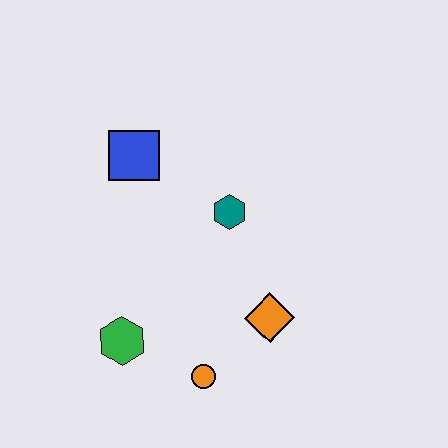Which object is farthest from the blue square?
The orange circle is farthest from the blue square.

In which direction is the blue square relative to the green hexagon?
The blue square is above the green hexagon.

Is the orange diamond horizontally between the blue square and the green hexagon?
No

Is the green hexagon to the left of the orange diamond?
Yes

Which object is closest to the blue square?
The teal hexagon is closest to the blue square.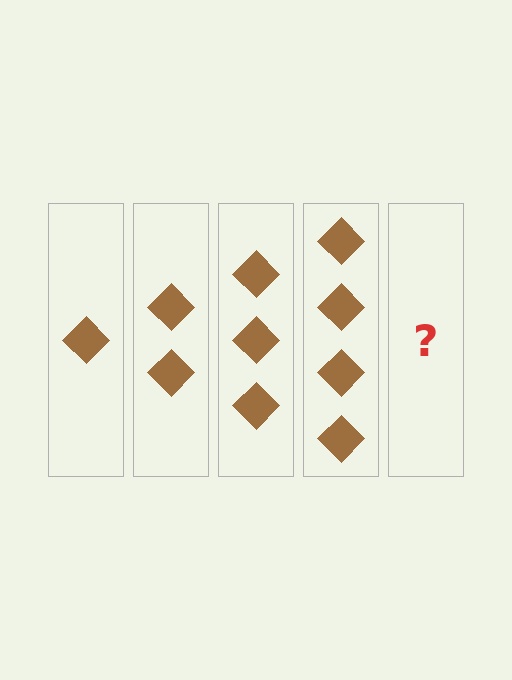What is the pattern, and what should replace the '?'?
The pattern is that each step adds one more diamond. The '?' should be 5 diamonds.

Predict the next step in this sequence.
The next step is 5 diamonds.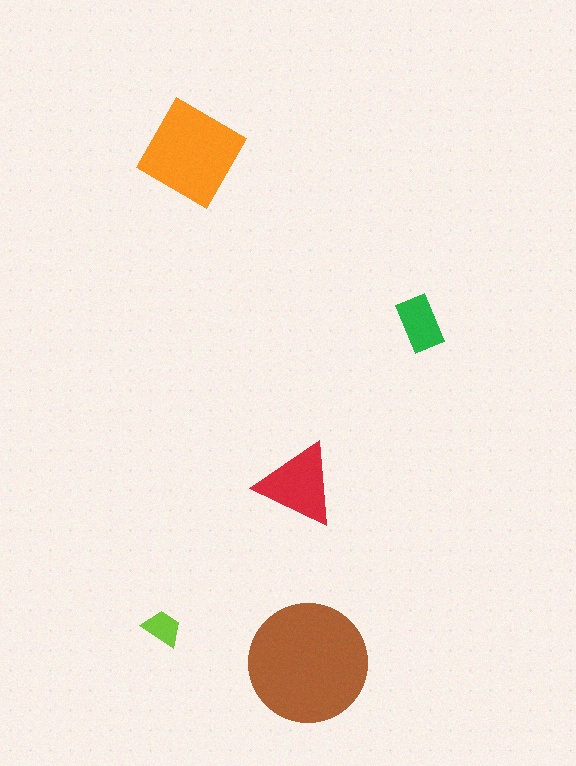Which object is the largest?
The brown circle.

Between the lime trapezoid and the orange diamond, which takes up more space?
The orange diamond.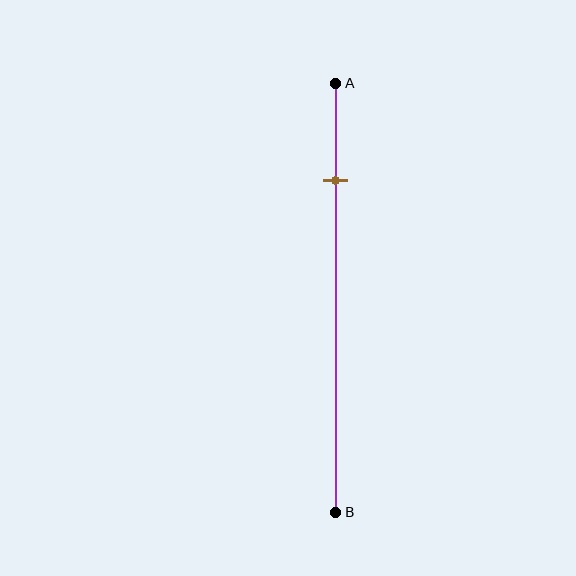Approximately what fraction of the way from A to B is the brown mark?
The brown mark is approximately 25% of the way from A to B.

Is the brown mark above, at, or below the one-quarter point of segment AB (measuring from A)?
The brown mark is approximately at the one-quarter point of segment AB.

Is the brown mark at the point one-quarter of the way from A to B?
Yes, the mark is approximately at the one-quarter point.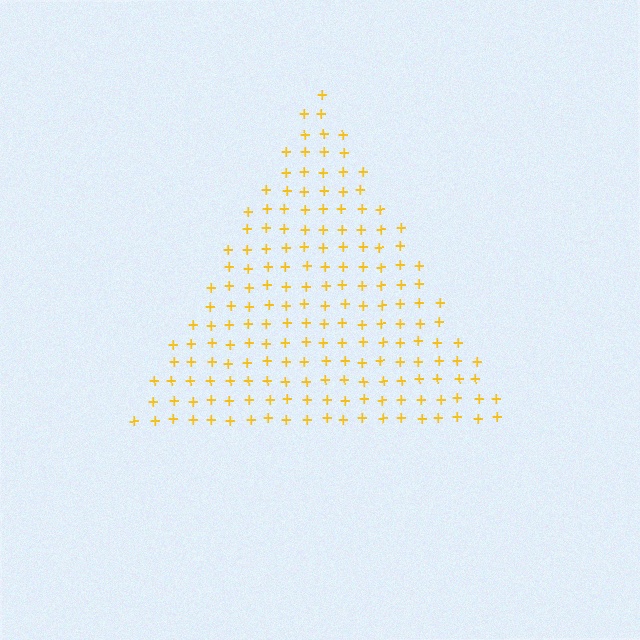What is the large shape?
The large shape is a triangle.